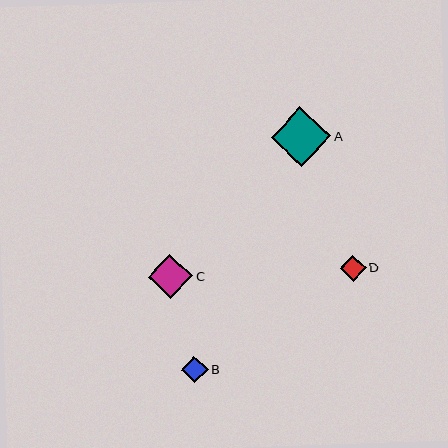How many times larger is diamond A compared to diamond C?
Diamond A is approximately 1.4 times the size of diamond C.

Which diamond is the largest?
Diamond A is the largest with a size of approximately 60 pixels.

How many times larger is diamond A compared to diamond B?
Diamond A is approximately 2.2 times the size of diamond B.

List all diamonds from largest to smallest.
From largest to smallest: A, C, B, D.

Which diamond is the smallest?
Diamond D is the smallest with a size of approximately 26 pixels.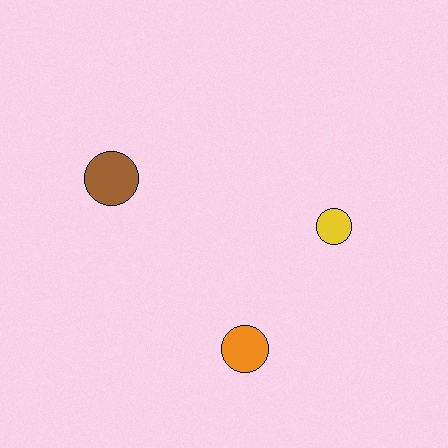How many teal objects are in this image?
There are no teal objects.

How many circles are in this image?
There are 3 circles.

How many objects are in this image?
There are 3 objects.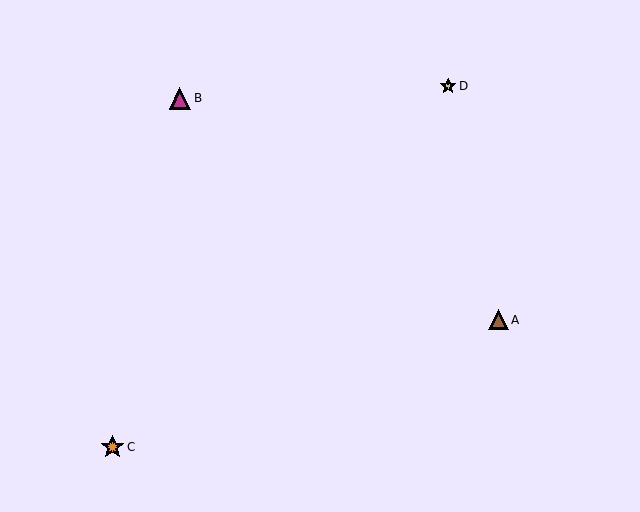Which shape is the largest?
The orange star (labeled C) is the largest.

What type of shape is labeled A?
Shape A is a brown triangle.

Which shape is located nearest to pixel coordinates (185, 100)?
The magenta triangle (labeled B) at (180, 98) is nearest to that location.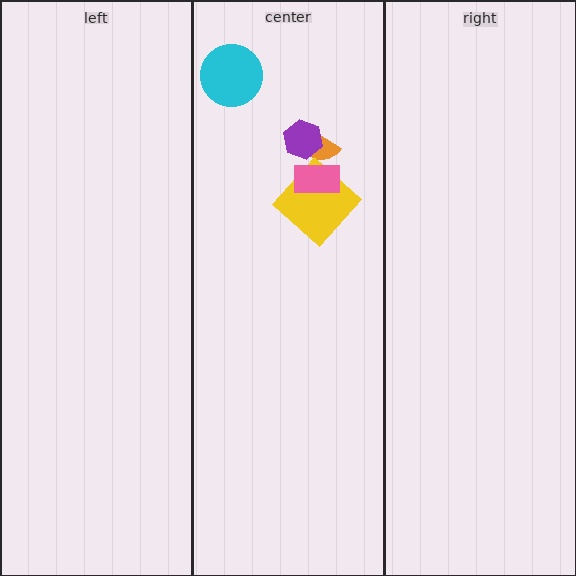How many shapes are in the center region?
5.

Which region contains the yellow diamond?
The center region.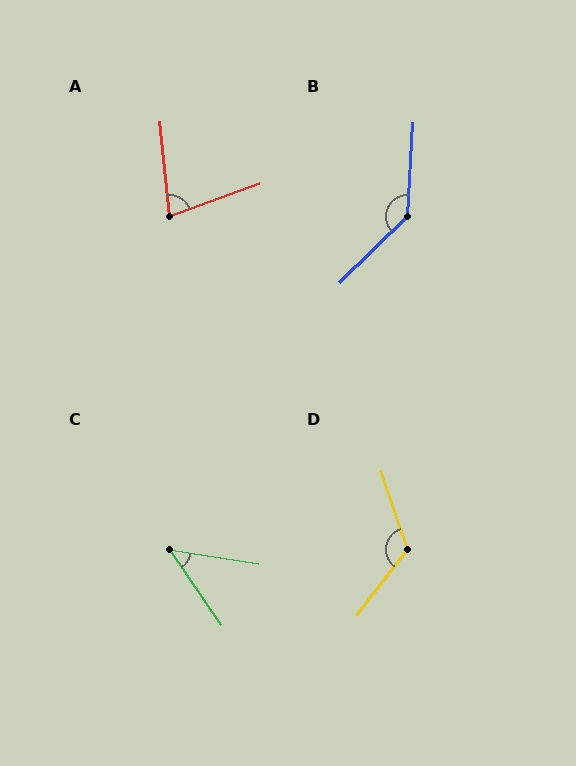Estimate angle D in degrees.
Approximately 124 degrees.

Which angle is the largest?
B, at approximately 138 degrees.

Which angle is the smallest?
C, at approximately 47 degrees.